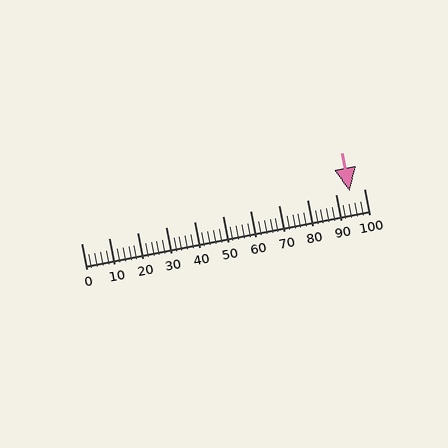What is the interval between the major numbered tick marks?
The major tick marks are spaced 10 units apart.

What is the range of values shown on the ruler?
The ruler shows values from 0 to 100.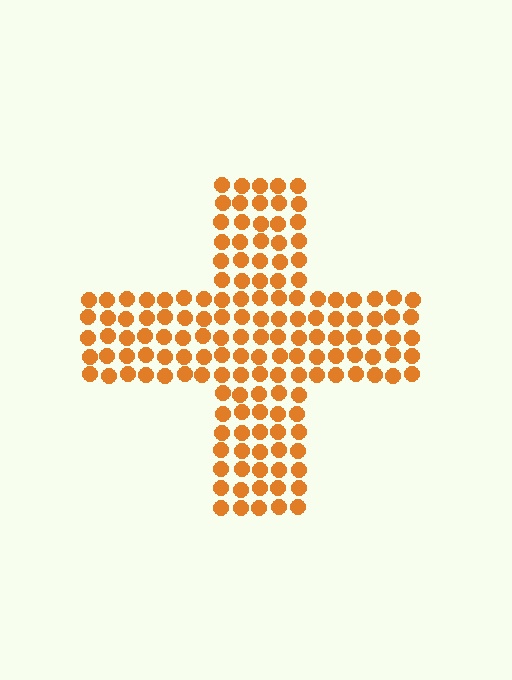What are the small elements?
The small elements are circles.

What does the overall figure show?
The overall figure shows a cross.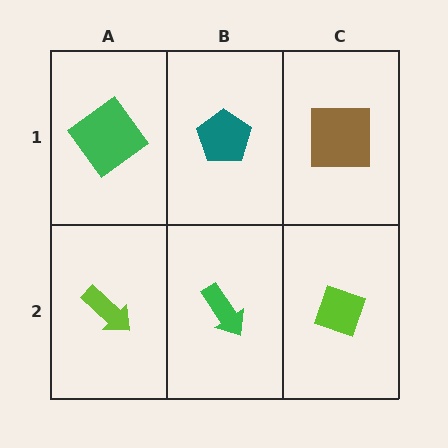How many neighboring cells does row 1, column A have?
2.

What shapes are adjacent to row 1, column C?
A lime diamond (row 2, column C), a teal pentagon (row 1, column B).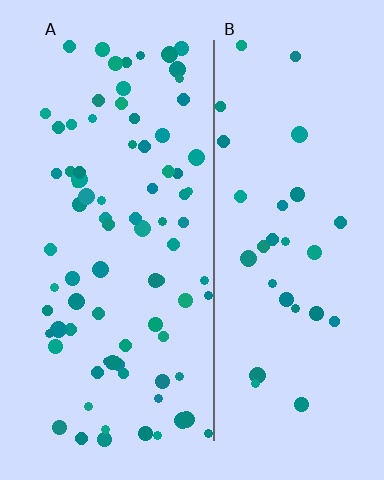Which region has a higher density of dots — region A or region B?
A (the left).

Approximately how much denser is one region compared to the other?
Approximately 2.8× — region A over region B.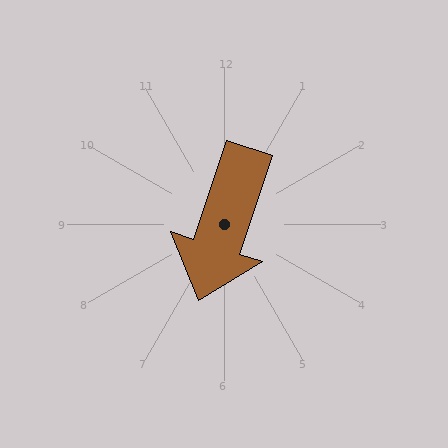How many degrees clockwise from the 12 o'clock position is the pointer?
Approximately 198 degrees.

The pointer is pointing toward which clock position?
Roughly 7 o'clock.